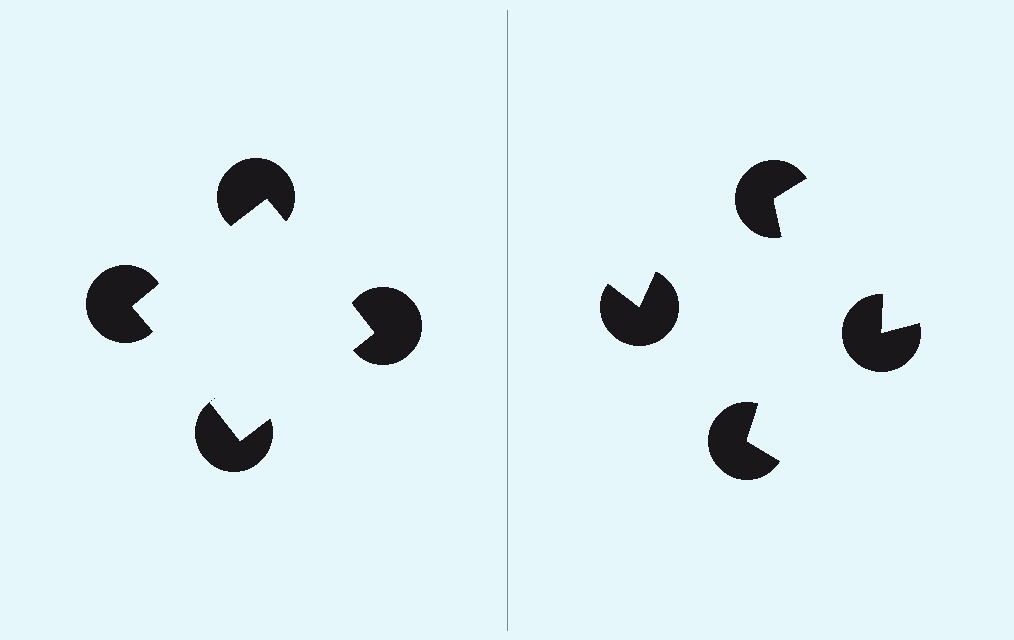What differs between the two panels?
The pac-man discs are positioned identically on both sides; only the wedge orientations differ. On the left they align to a square; on the right they are misaligned.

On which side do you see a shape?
An illusory square appears on the left side. On the right side the wedge cuts are rotated, so no coherent shape forms.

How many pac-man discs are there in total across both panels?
8 — 4 on each side.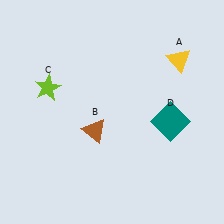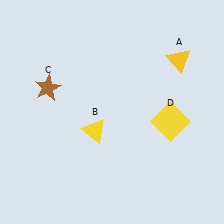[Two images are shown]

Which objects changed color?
B changed from brown to yellow. C changed from lime to brown. D changed from teal to yellow.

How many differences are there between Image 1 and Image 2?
There are 3 differences between the two images.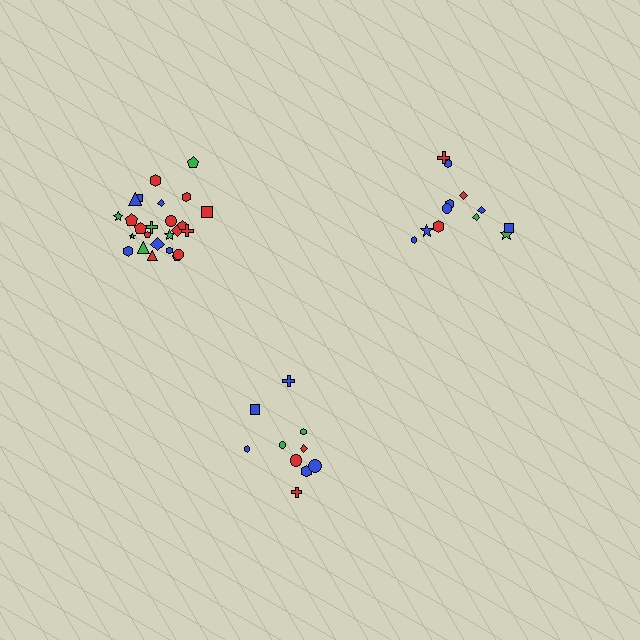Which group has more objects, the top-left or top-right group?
The top-left group.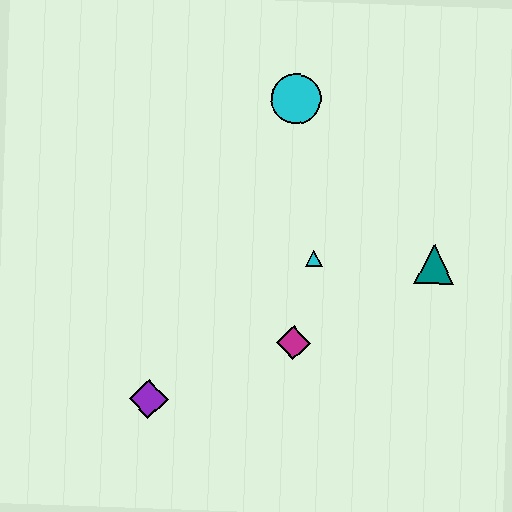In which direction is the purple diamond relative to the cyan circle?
The purple diamond is below the cyan circle.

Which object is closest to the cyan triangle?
The magenta diamond is closest to the cyan triangle.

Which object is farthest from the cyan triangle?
The purple diamond is farthest from the cyan triangle.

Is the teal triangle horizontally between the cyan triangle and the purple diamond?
No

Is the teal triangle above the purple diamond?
Yes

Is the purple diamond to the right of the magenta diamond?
No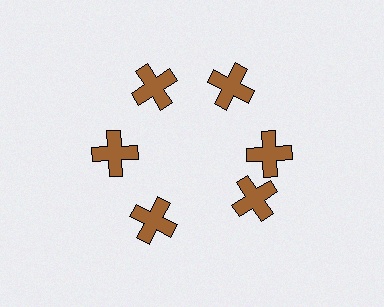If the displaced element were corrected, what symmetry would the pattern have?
It would have 6-fold rotational symmetry — the pattern would map onto itself every 60 degrees.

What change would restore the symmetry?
The symmetry would be restored by rotating it back into even spacing with its neighbors so that all 6 crosses sit at equal angles and equal distance from the center.